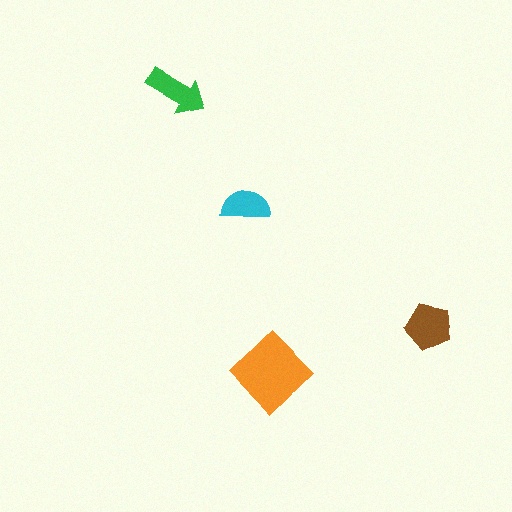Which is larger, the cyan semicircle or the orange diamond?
The orange diamond.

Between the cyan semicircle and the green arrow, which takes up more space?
The green arrow.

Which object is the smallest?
The cyan semicircle.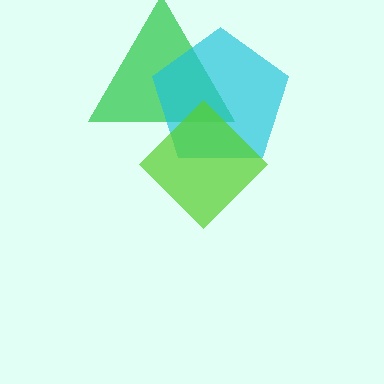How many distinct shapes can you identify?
There are 3 distinct shapes: a green triangle, a cyan pentagon, a lime diamond.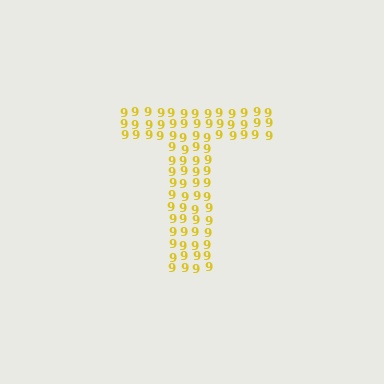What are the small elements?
The small elements are digit 9's.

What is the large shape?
The large shape is the letter T.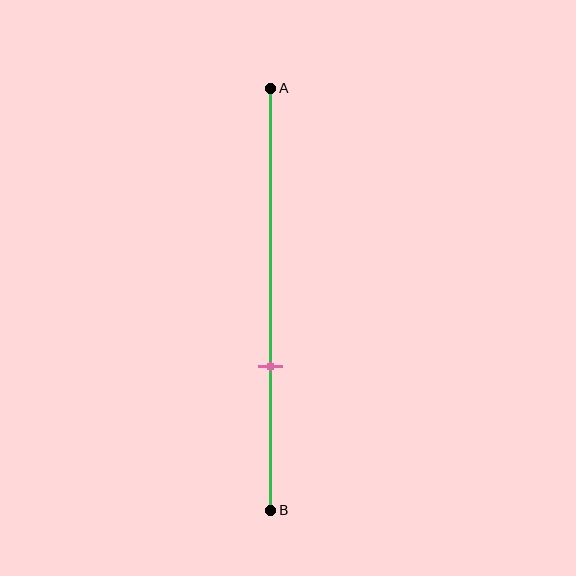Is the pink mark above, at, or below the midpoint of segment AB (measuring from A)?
The pink mark is below the midpoint of segment AB.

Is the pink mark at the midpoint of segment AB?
No, the mark is at about 65% from A, not at the 50% midpoint.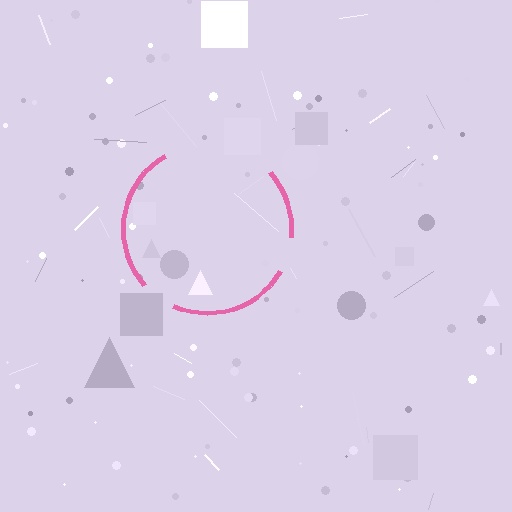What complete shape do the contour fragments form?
The contour fragments form a circle.